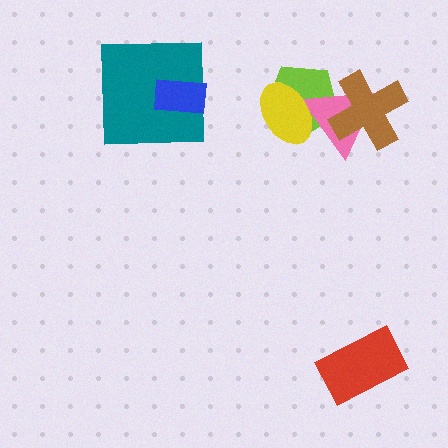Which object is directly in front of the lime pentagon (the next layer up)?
The pink triangle is directly in front of the lime pentagon.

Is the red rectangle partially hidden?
No, no other shape covers it.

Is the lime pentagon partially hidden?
Yes, it is partially covered by another shape.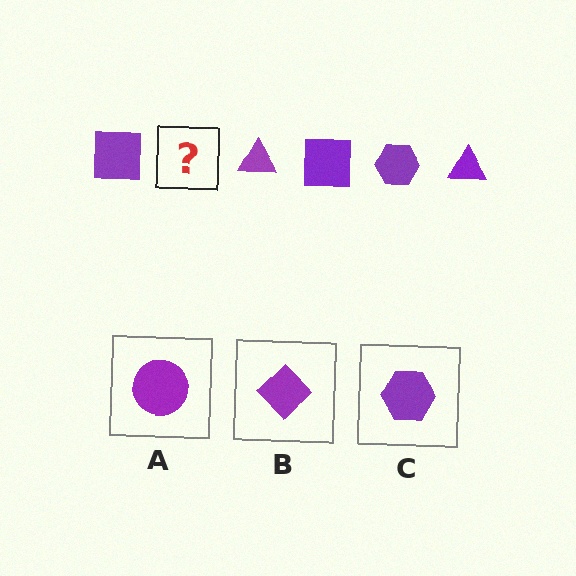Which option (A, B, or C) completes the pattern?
C.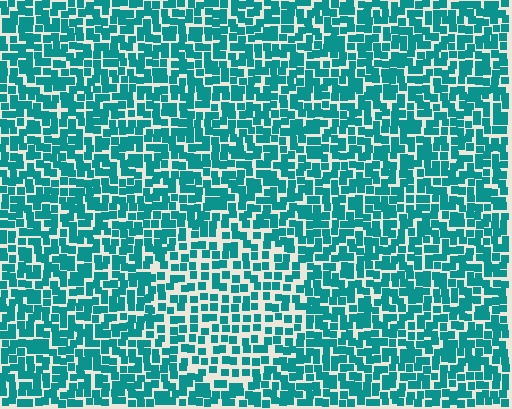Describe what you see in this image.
The image contains small teal elements arranged at two different densities. A circle-shaped region is visible where the elements are less densely packed than the surrounding area.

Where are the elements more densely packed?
The elements are more densely packed outside the circle boundary.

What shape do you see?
I see a circle.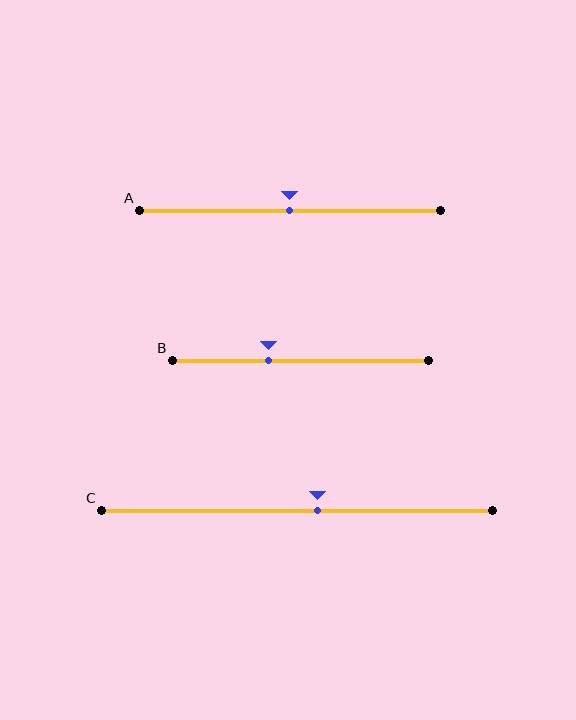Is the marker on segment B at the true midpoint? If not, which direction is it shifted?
No, the marker on segment B is shifted to the left by about 13% of the segment length.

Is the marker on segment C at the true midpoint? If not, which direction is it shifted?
No, the marker on segment C is shifted to the right by about 5% of the segment length.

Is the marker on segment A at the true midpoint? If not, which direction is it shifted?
Yes, the marker on segment A is at the true midpoint.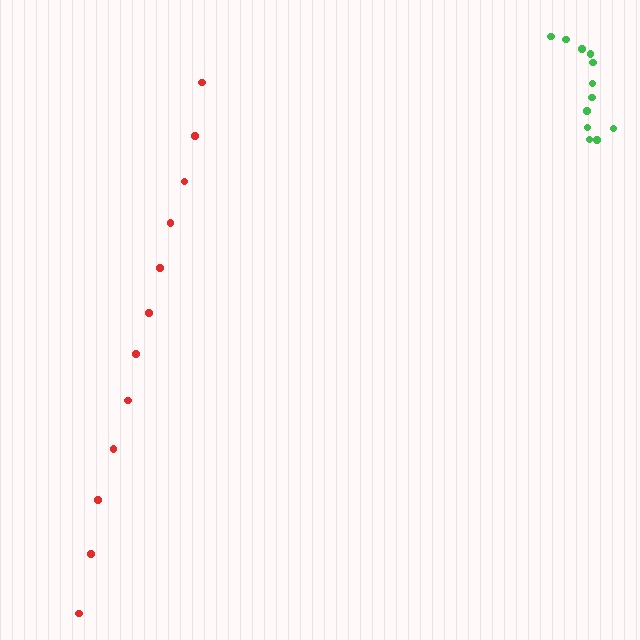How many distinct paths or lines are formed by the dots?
There are 2 distinct paths.